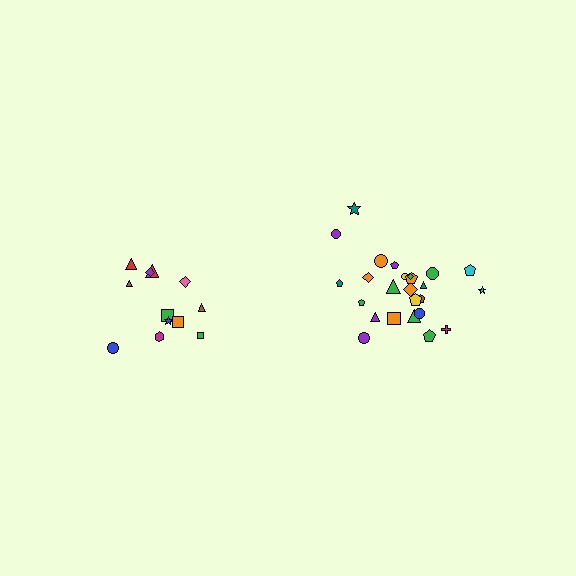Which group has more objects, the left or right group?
The right group.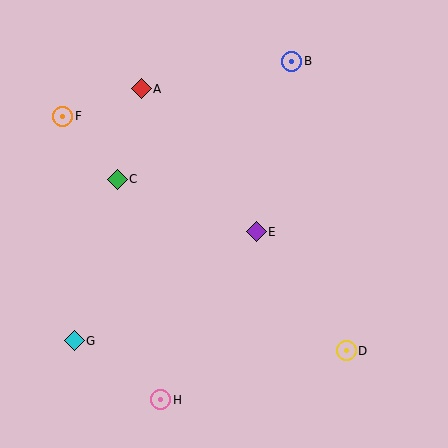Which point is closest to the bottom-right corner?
Point D is closest to the bottom-right corner.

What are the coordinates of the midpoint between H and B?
The midpoint between H and B is at (226, 230).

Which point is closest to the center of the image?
Point E at (256, 232) is closest to the center.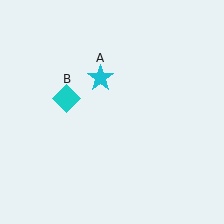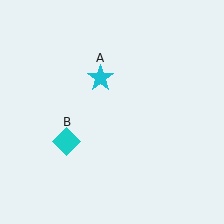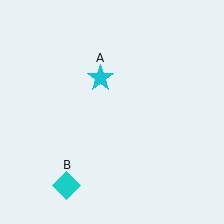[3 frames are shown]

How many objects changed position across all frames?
1 object changed position: cyan diamond (object B).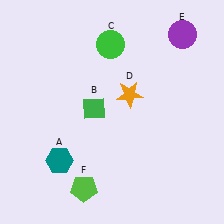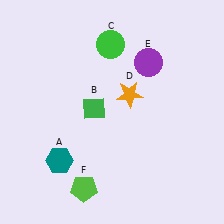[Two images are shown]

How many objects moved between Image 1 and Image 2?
1 object moved between the two images.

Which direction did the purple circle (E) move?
The purple circle (E) moved left.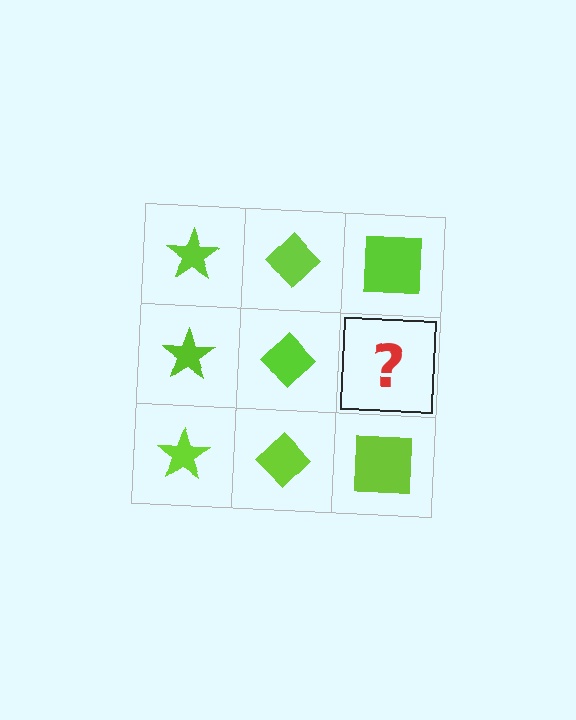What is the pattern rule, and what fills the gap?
The rule is that each column has a consistent shape. The gap should be filled with a lime square.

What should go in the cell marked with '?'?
The missing cell should contain a lime square.